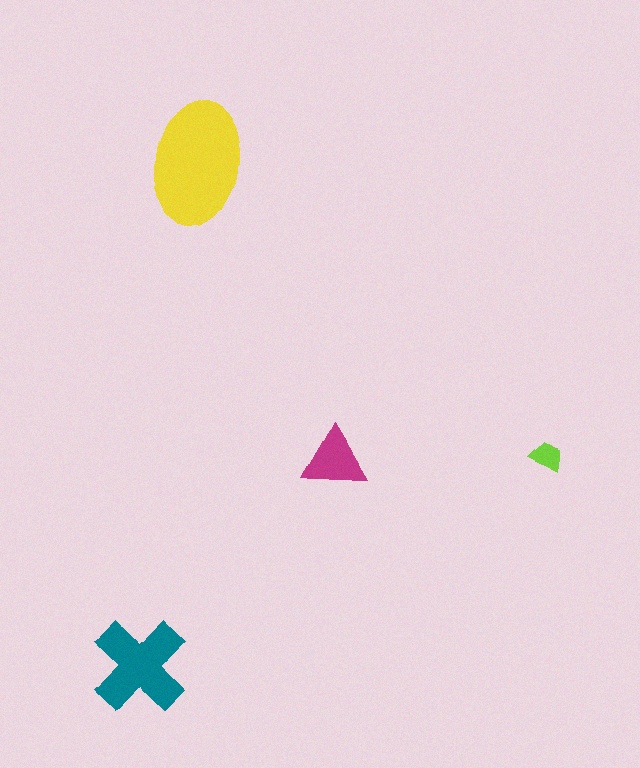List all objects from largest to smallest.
The yellow ellipse, the teal cross, the magenta triangle, the lime trapezoid.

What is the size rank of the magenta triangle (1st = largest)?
3rd.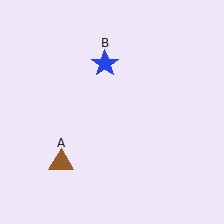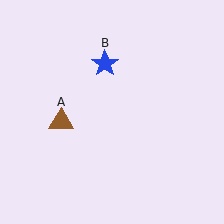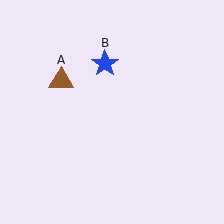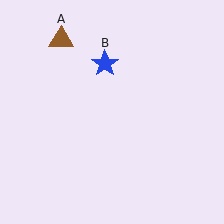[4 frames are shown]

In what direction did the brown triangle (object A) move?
The brown triangle (object A) moved up.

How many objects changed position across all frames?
1 object changed position: brown triangle (object A).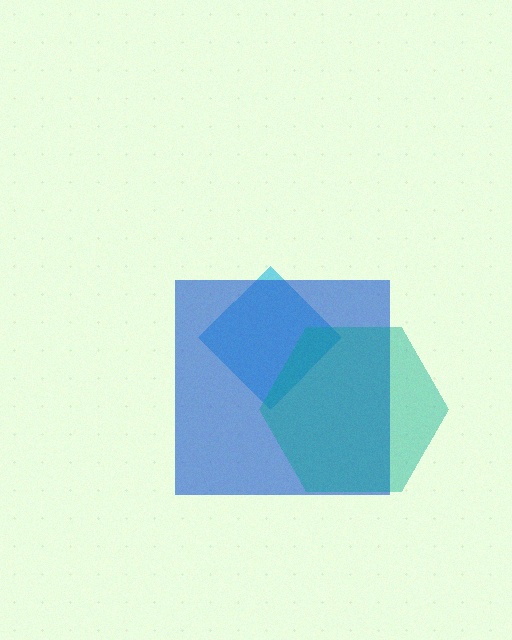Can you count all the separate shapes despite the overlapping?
Yes, there are 3 separate shapes.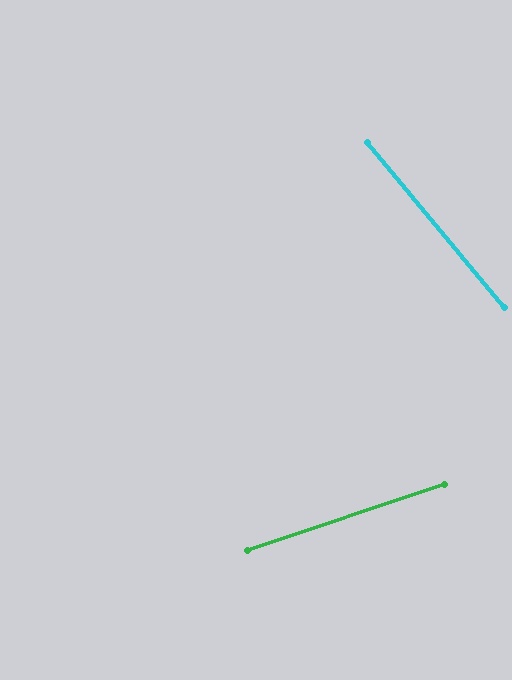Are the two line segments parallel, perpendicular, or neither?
Neither parallel nor perpendicular — they differ by about 69°.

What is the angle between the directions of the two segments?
Approximately 69 degrees.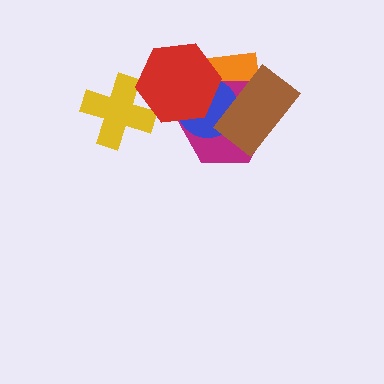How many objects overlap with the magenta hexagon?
4 objects overlap with the magenta hexagon.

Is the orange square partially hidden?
Yes, it is partially covered by another shape.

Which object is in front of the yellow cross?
The red hexagon is in front of the yellow cross.